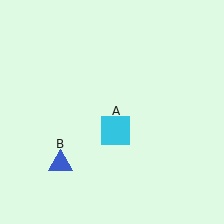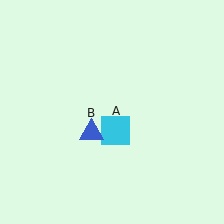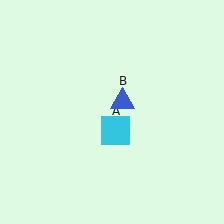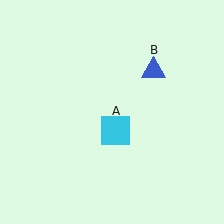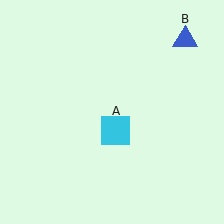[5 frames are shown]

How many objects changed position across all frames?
1 object changed position: blue triangle (object B).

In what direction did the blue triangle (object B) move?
The blue triangle (object B) moved up and to the right.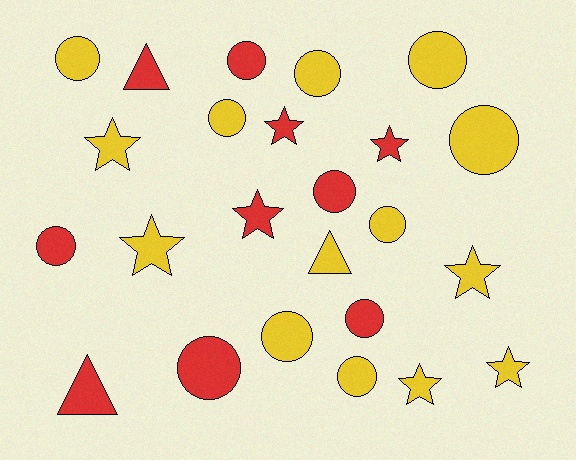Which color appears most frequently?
Yellow, with 14 objects.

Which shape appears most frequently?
Circle, with 13 objects.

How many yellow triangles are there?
There is 1 yellow triangle.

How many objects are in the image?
There are 24 objects.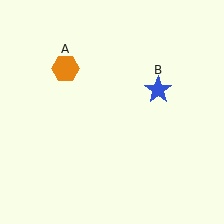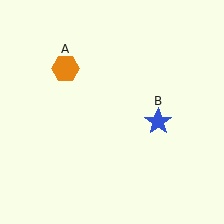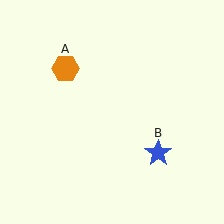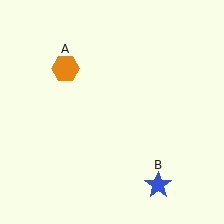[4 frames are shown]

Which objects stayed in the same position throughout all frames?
Orange hexagon (object A) remained stationary.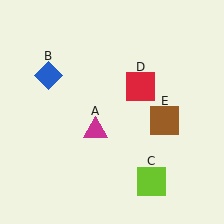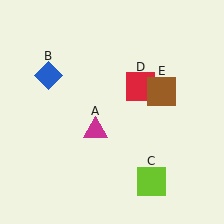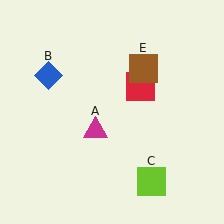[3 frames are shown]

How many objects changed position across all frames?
1 object changed position: brown square (object E).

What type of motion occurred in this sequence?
The brown square (object E) rotated counterclockwise around the center of the scene.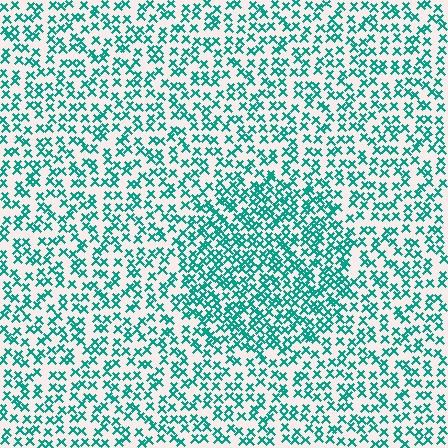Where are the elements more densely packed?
The elements are more densely packed inside the circle boundary.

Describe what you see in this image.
The image contains small teal elements arranged at two different densities. A circle-shaped region is visible where the elements are more densely packed than the surrounding area.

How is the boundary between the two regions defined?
The boundary is defined by a change in element density (approximately 1.7x ratio). All elements are the same color, size, and shape.